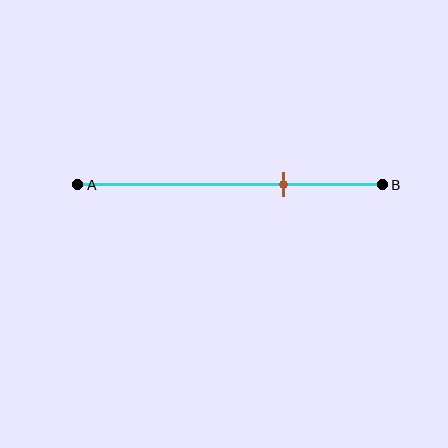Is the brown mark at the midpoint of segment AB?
No, the mark is at about 70% from A, not at the 50% midpoint.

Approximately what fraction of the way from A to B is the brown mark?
The brown mark is approximately 70% of the way from A to B.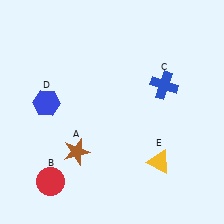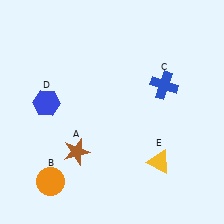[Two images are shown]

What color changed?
The circle (B) changed from red in Image 1 to orange in Image 2.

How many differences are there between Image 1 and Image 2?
There is 1 difference between the two images.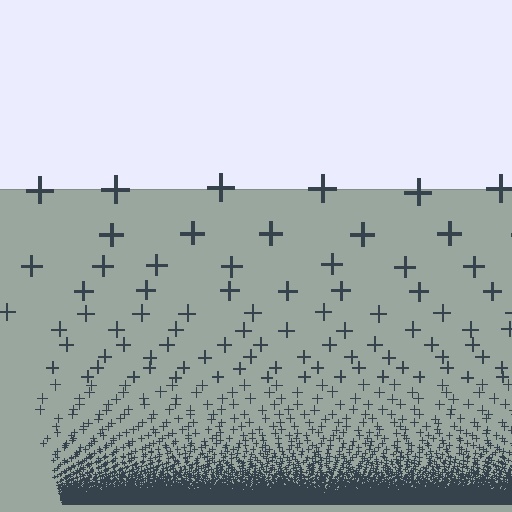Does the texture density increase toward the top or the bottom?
Density increases toward the bottom.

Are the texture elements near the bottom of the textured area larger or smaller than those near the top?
Smaller. The gradient is inverted — elements near the bottom are smaller and denser.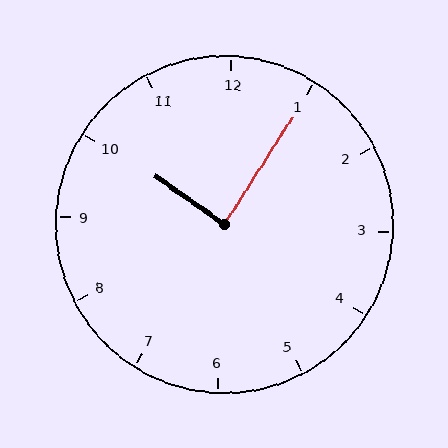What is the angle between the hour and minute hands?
Approximately 88 degrees.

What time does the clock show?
10:05.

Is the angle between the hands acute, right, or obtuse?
It is right.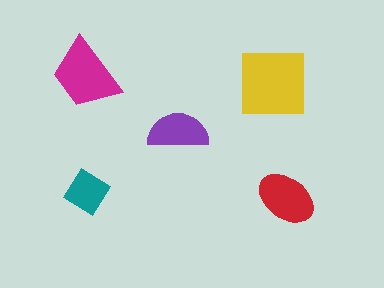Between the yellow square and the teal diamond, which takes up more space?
The yellow square.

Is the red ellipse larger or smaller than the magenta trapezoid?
Smaller.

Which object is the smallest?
The teal diamond.